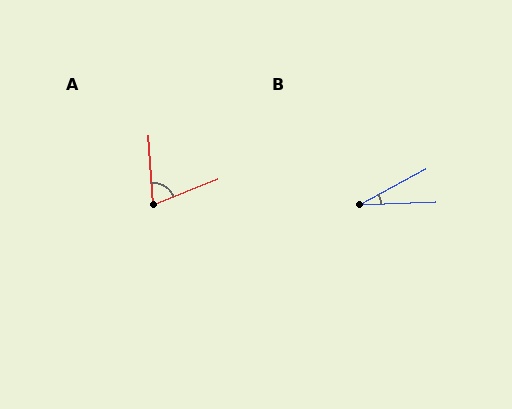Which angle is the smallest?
B, at approximately 26 degrees.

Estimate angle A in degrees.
Approximately 72 degrees.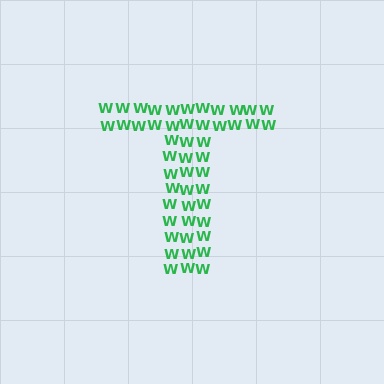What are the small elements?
The small elements are letter W's.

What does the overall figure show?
The overall figure shows the letter T.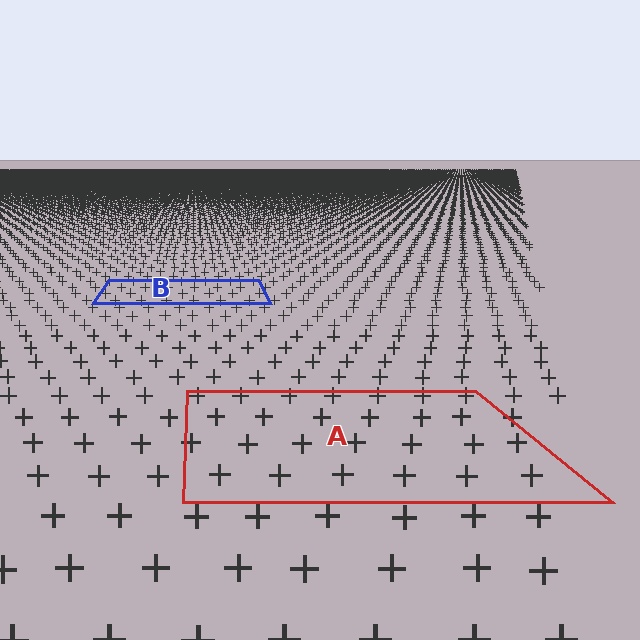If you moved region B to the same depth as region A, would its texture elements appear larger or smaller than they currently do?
They would appear larger. At a closer depth, the same texture elements are projected at a bigger on-screen size.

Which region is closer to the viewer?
Region A is closer. The texture elements there are larger and more spread out.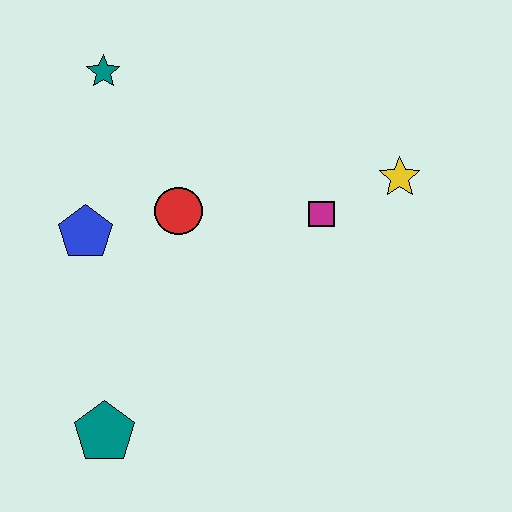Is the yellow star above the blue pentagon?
Yes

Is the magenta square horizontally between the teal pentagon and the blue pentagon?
No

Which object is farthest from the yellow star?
The teal pentagon is farthest from the yellow star.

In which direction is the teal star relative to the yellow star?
The teal star is to the left of the yellow star.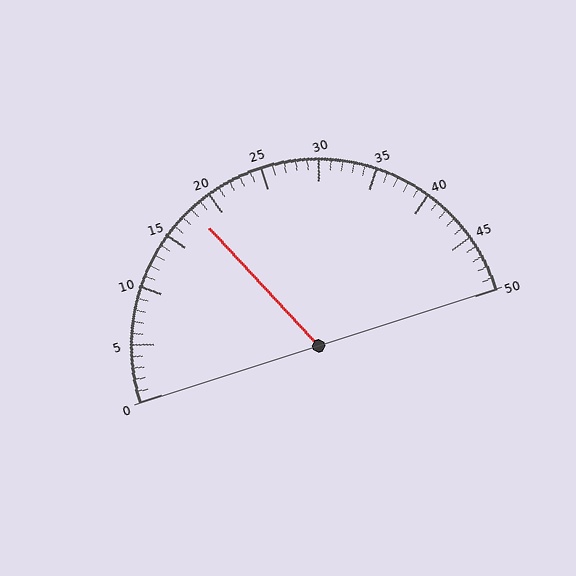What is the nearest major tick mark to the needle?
The nearest major tick mark is 20.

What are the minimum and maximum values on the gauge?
The gauge ranges from 0 to 50.